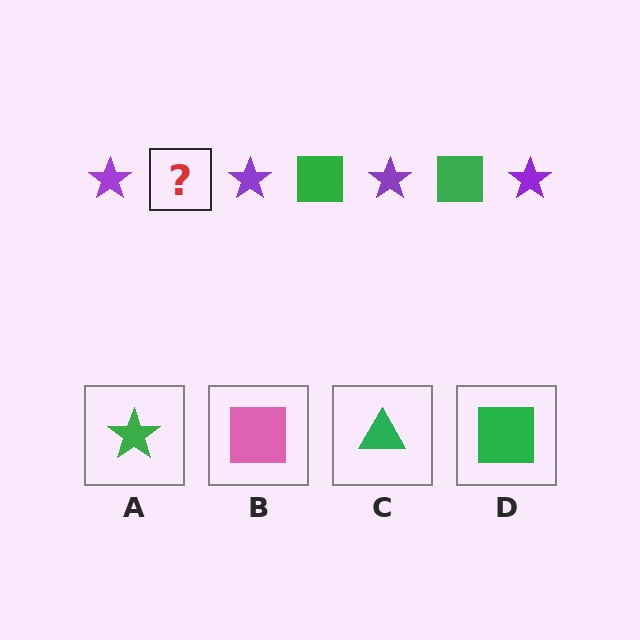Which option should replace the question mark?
Option D.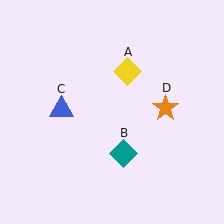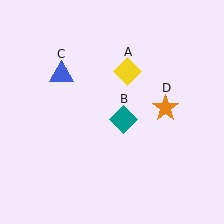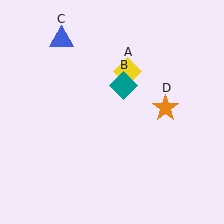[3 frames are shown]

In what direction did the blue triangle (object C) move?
The blue triangle (object C) moved up.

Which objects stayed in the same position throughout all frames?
Yellow diamond (object A) and orange star (object D) remained stationary.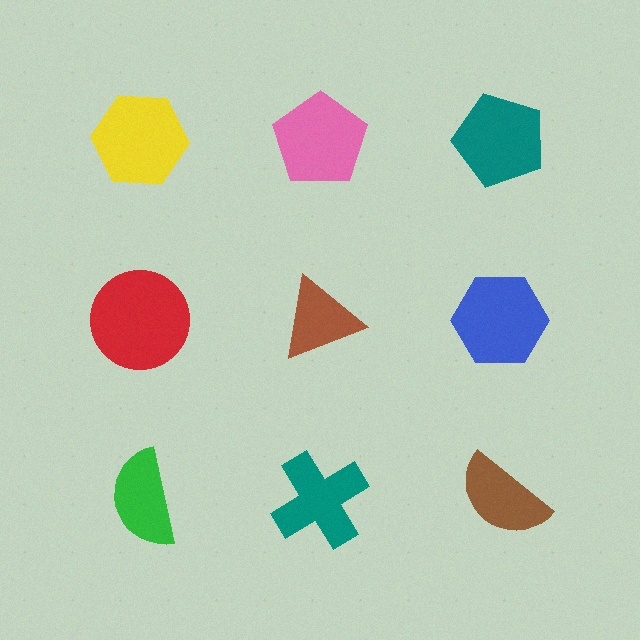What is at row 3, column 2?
A teal cross.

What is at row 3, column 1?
A green semicircle.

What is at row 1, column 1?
A yellow hexagon.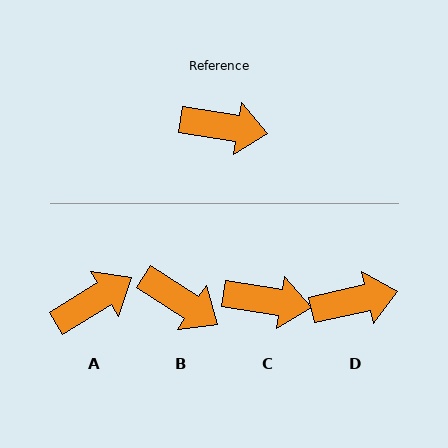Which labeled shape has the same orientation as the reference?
C.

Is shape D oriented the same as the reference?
No, it is off by about 21 degrees.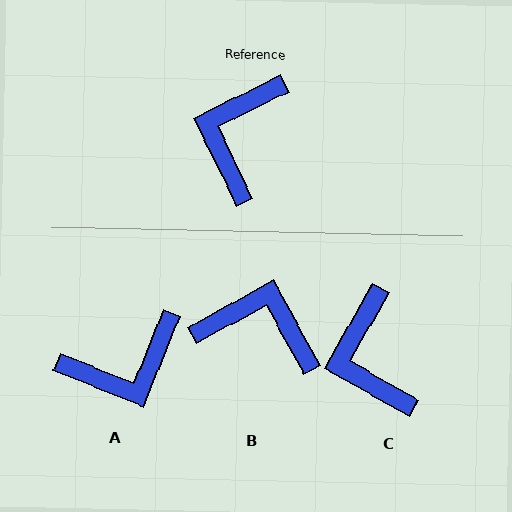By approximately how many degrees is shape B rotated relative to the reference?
Approximately 87 degrees clockwise.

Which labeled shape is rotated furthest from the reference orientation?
A, about 132 degrees away.